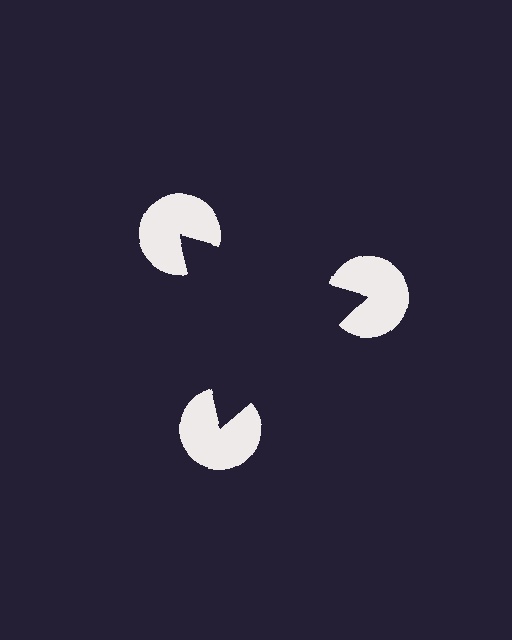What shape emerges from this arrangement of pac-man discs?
An illusory triangle — its edges are inferred from the aligned wedge cuts in the pac-man discs, not physically drawn.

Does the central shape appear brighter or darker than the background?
It typically appears slightly darker than the background, even though no actual brightness change is drawn.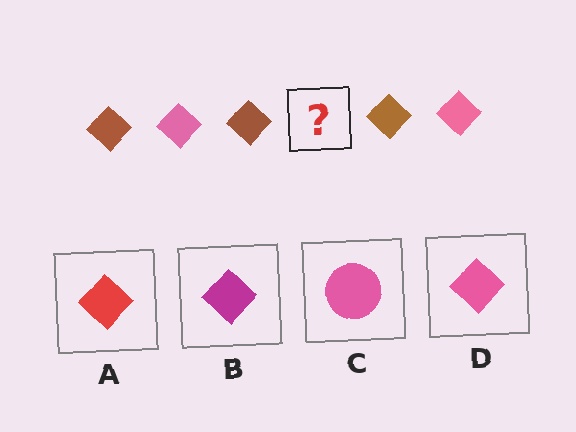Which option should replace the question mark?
Option D.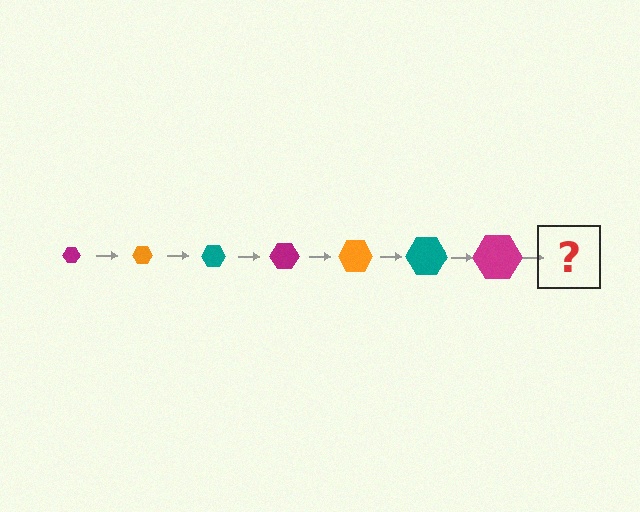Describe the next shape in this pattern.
It should be an orange hexagon, larger than the previous one.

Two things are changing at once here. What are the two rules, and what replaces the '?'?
The two rules are that the hexagon grows larger each step and the color cycles through magenta, orange, and teal. The '?' should be an orange hexagon, larger than the previous one.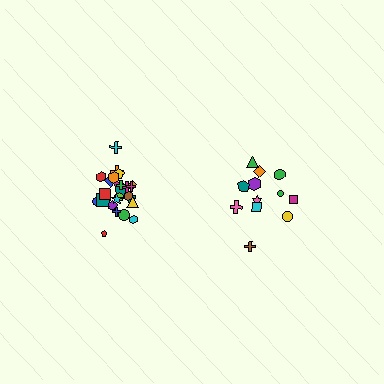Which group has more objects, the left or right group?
The left group.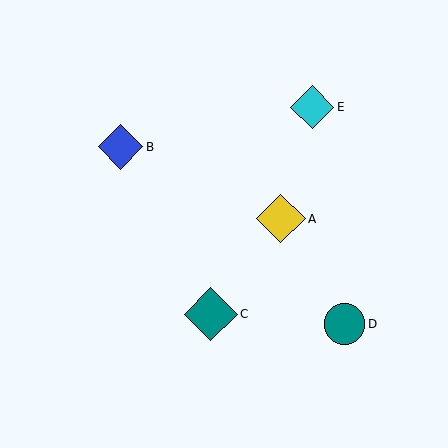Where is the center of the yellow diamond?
The center of the yellow diamond is at (281, 219).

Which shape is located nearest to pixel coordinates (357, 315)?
The teal circle (labeled D) at (345, 324) is nearest to that location.